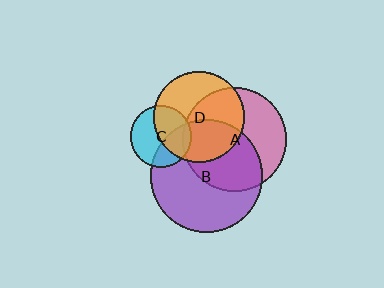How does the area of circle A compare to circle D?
Approximately 1.3 times.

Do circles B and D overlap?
Yes.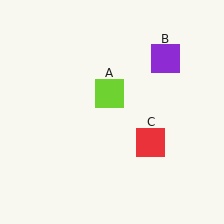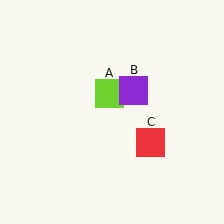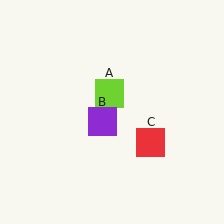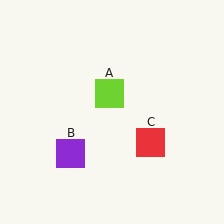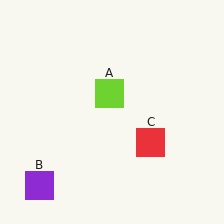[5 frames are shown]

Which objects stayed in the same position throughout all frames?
Lime square (object A) and red square (object C) remained stationary.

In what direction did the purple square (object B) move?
The purple square (object B) moved down and to the left.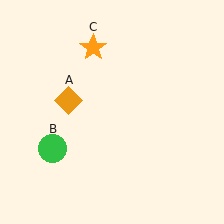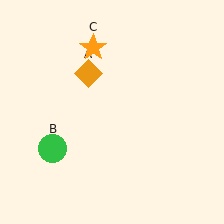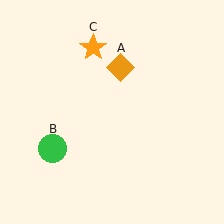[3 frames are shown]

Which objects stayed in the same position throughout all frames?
Green circle (object B) and orange star (object C) remained stationary.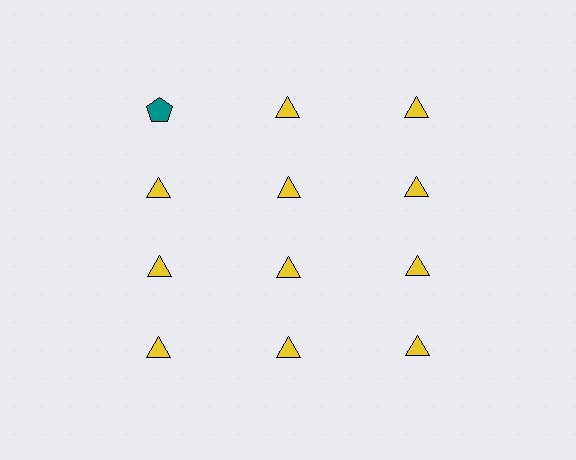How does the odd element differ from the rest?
It differs in both color (teal instead of yellow) and shape (pentagon instead of triangle).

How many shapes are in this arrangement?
There are 12 shapes arranged in a grid pattern.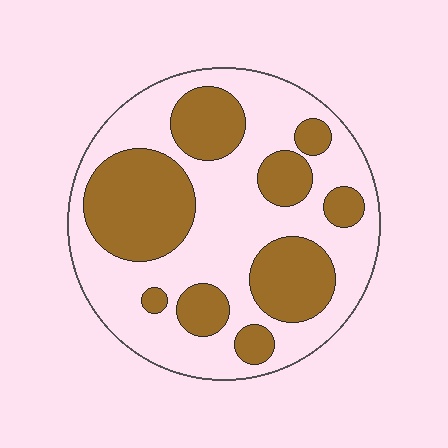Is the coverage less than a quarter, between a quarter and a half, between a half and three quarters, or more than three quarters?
Between a quarter and a half.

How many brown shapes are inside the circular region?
9.